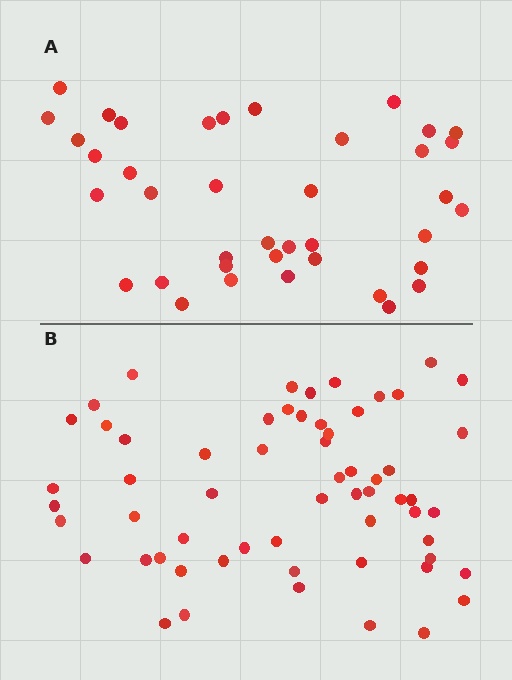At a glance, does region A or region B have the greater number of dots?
Region B (the bottom region) has more dots.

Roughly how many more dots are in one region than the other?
Region B has approximately 20 more dots than region A.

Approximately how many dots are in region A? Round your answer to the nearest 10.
About 40 dots. (The exact count is 39, which rounds to 40.)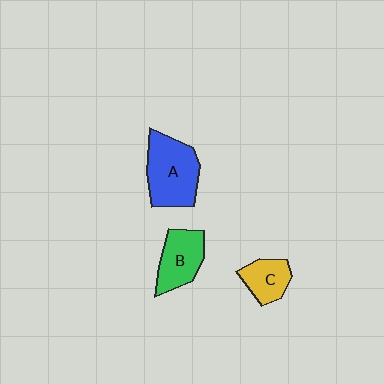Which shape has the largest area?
Shape A (blue).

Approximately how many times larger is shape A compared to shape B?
Approximately 1.4 times.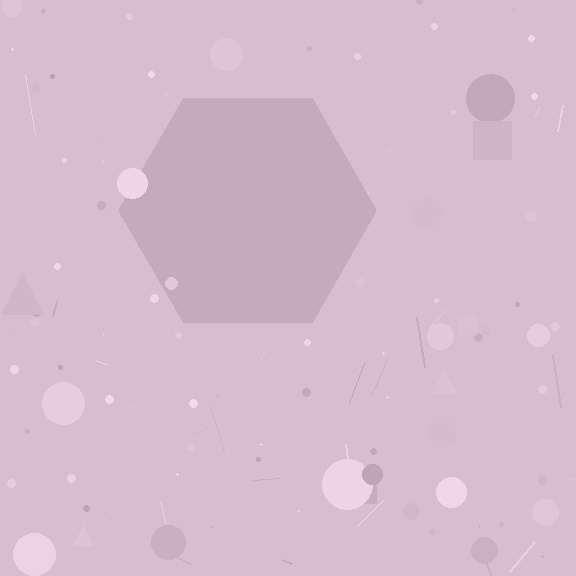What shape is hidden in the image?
A hexagon is hidden in the image.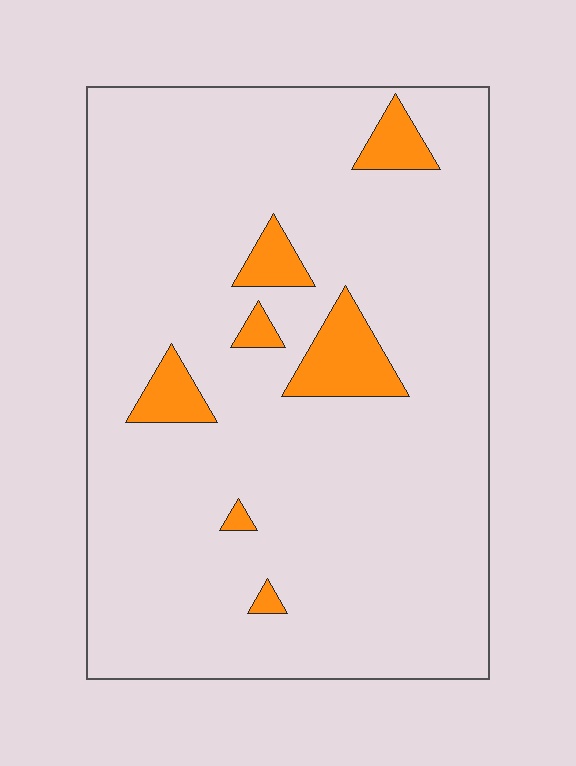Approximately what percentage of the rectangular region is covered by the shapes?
Approximately 10%.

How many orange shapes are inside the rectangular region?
7.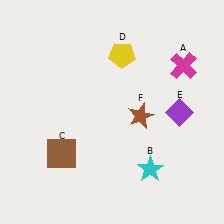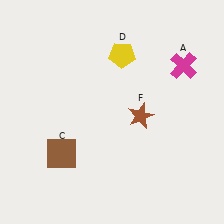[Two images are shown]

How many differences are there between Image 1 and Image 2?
There are 2 differences between the two images.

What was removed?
The purple diamond (E), the cyan star (B) were removed in Image 2.